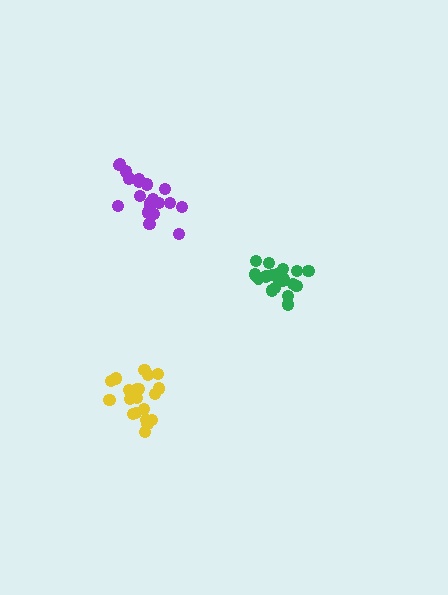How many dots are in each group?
Group 1: 19 dots, Group 2: 20 dots, Group 3: 20 dots (59 total).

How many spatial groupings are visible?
There are 3 spatial groupings.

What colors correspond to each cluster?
The clusters are colored: green, yellow, purple.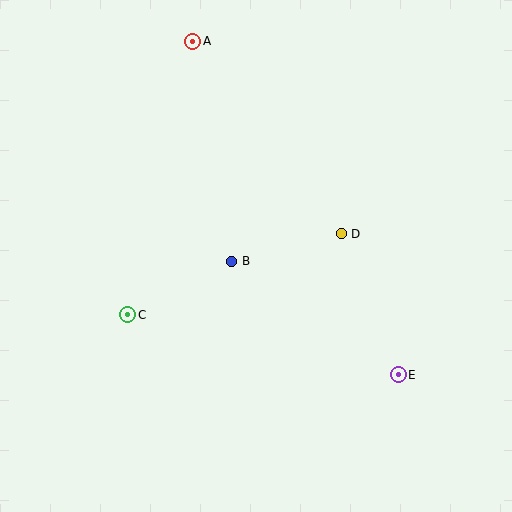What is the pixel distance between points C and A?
The distance between C and A is 281 pixels.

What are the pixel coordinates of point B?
Point B is at (232, 261).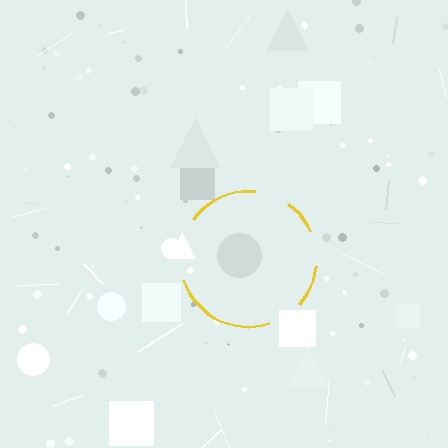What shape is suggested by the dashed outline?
The dashed outline suggests a circle.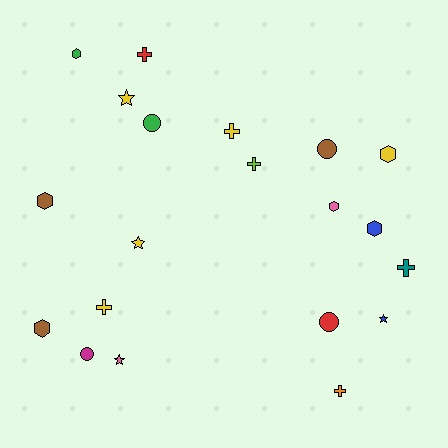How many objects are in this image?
There are 20 objects.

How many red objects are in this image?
There are 2 red objects.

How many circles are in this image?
There are 4 circles.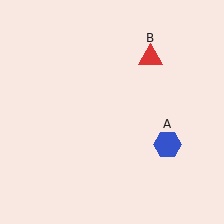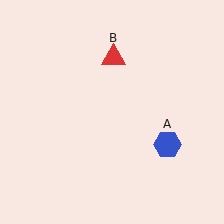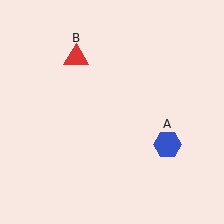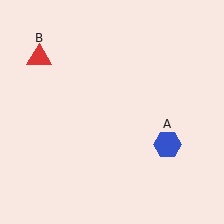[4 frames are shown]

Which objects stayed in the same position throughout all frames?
Blue hexagon (object A) remained stationary.